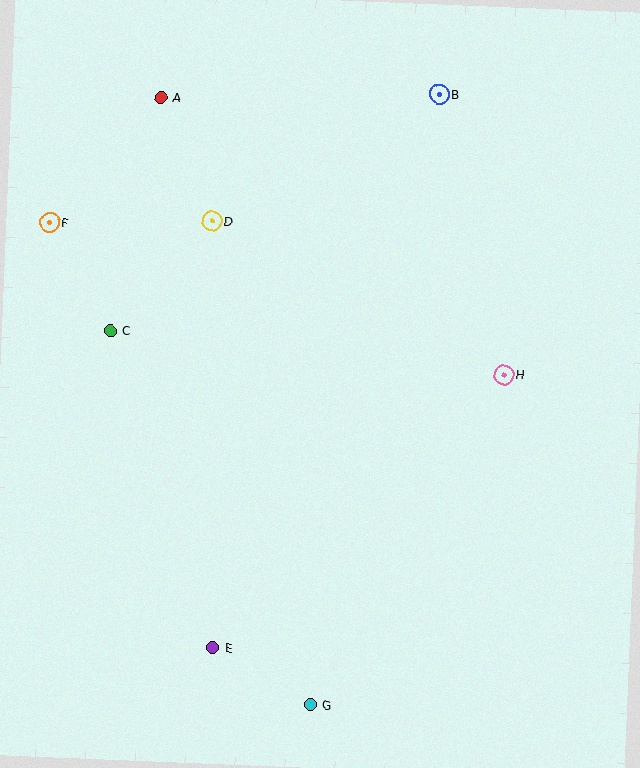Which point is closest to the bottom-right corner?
Point G is closest to the bottom-right corner.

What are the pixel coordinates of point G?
Point G is at (310, 705).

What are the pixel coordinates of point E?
Point E is at (213, 647).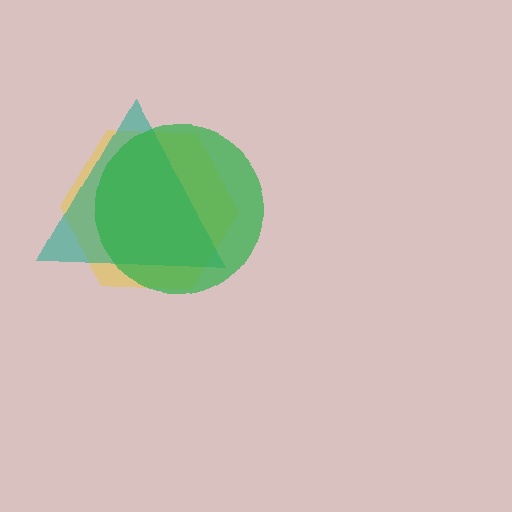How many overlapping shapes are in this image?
There are 3 overlapping shapes in the image.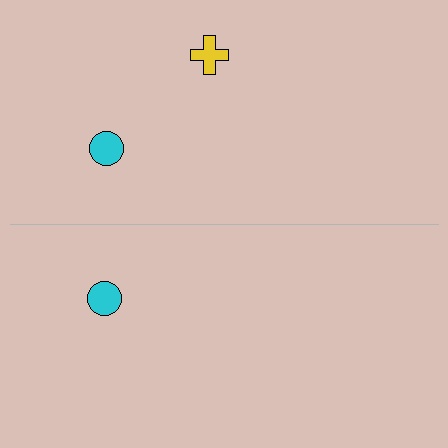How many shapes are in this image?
There are 3 shapes in this image.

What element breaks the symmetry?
A yellow cross is missing from the bottom side.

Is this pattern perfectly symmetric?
No, the pattern is not perfectly symmetric. A yellow cross is missing from the bottom side.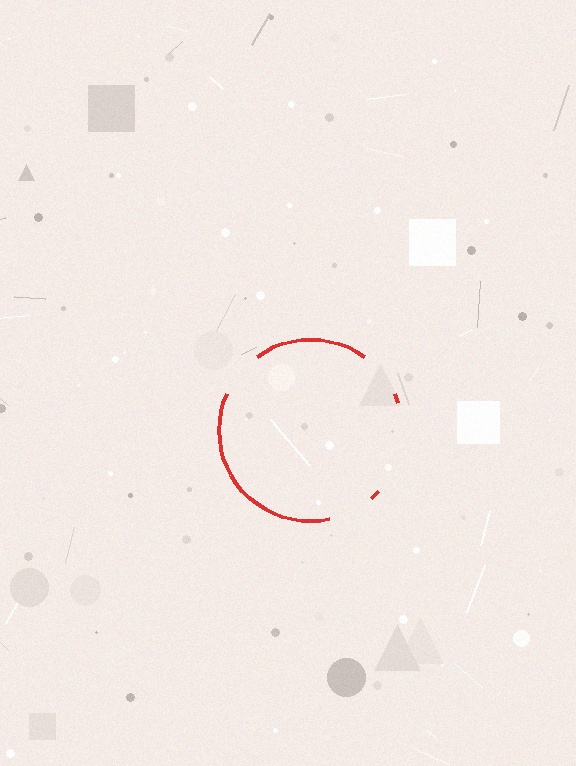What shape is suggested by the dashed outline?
The dashed outline suggests a circle.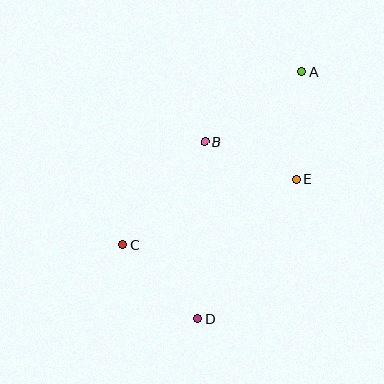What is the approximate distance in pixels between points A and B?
The distance between A and B is approximately 120 pixels.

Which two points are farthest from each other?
Points A and D are farthest from each other.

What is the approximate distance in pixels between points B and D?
The distance between B and D is approximately 177 pixels.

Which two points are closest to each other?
Points B and E are closest to each other.